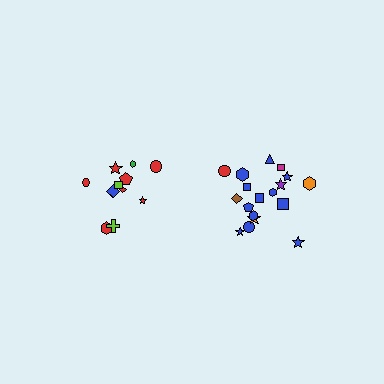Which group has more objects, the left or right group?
The right group.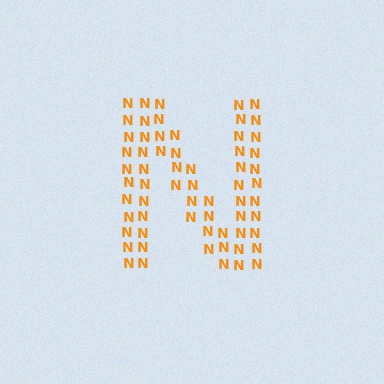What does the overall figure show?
The overall figure shows the letter N.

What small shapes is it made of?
It is made of small letter N's.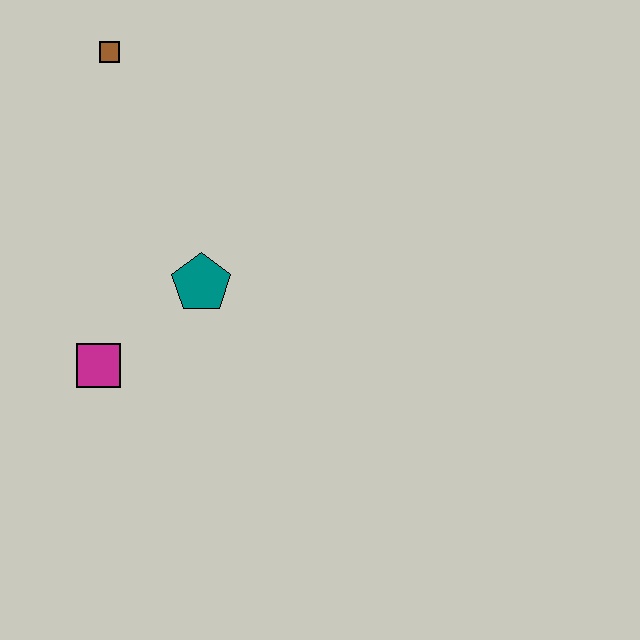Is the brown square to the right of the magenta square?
Yes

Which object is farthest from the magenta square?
The brown square is farthest from the magenta square.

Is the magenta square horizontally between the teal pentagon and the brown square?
No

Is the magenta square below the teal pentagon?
Yes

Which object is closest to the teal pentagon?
The magenta square is closest to the teal pentagon.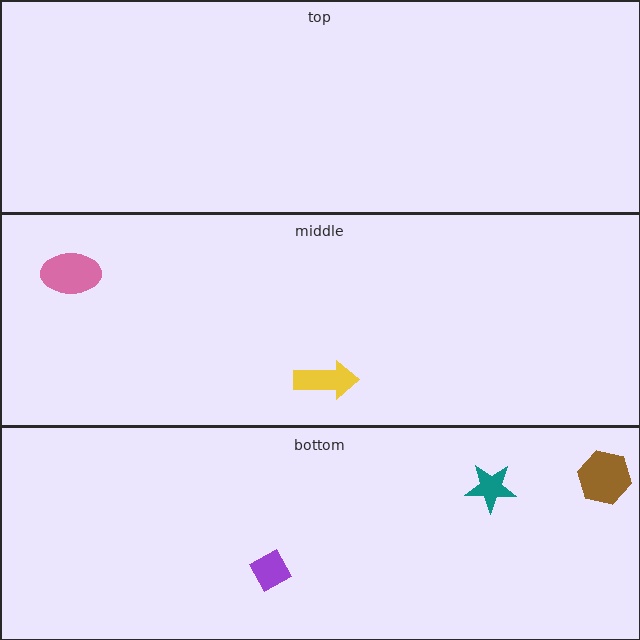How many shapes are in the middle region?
2.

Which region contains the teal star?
The bottom region.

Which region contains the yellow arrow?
The middle region.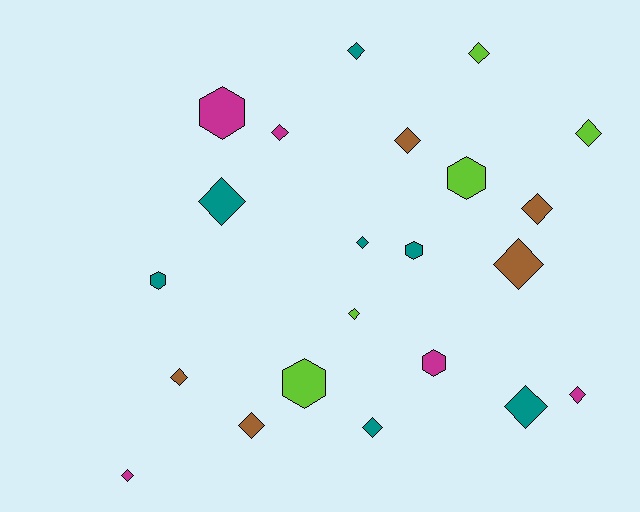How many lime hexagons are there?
There are 2 lime hexagons.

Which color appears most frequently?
Teal, with 7 objects.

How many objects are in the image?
There are 22 objects.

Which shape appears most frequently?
Diamond, with 16 objects.